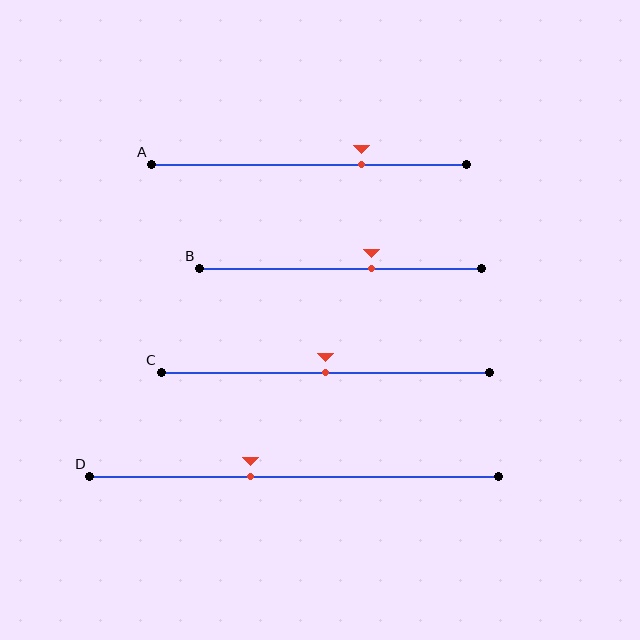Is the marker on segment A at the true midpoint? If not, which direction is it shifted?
No, the marker on segment A is shifted to the right by about 17% of the segment length.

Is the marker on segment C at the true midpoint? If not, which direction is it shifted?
Yes, the marker on segment C is at the true midpoint.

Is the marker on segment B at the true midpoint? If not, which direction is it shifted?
No, the marker on segment B is shifted to the right by about 11% of the segment length.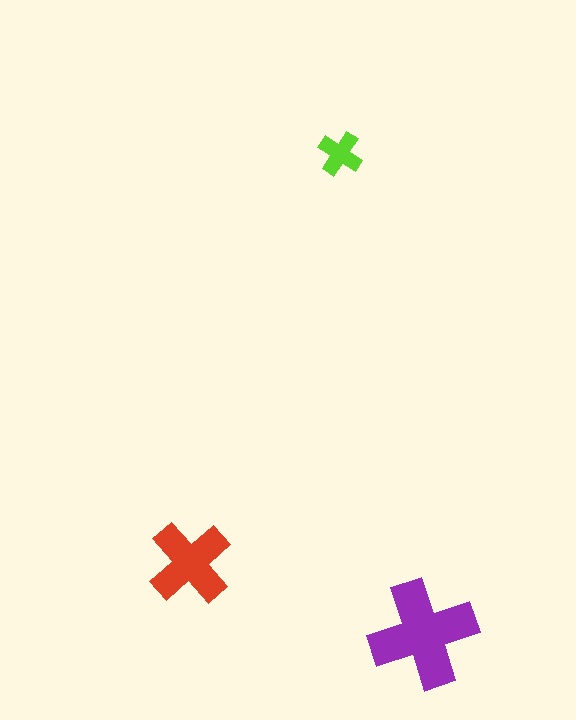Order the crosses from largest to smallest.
the purple one, the red one, the lime one.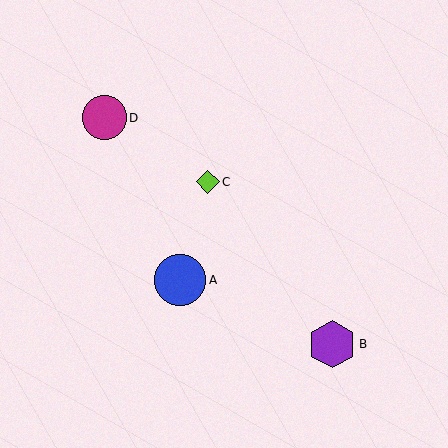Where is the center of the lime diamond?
The center of the lime diamond is at (208, 182).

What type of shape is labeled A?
Shape A is a blue circle.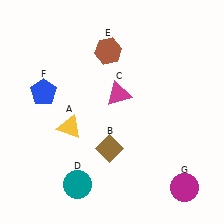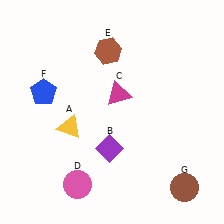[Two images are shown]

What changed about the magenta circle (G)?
In Image 1, G is magenta. In Image 2, it changed to brown.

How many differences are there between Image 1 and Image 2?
There are 3 differences between the two images.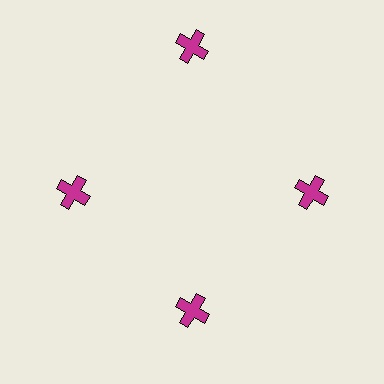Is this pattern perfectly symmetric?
No. The 4 magenta crosses are arranged in a ring, but one element near the 12 o'clock position is pushed outward from the center, breaking the 4-fold rotational symmetry.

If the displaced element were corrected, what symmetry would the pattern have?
It would have 4-fold rotational symmetry — the pattern would map onto itself every 90 degrees.